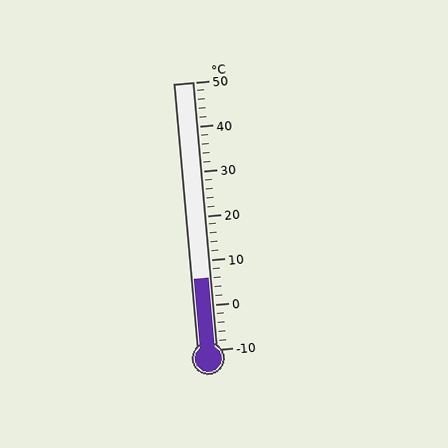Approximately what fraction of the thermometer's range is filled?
The thermometer is filled to approximately 25% of its range.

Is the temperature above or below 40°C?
The temperature is below 40°C.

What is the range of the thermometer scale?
The thermometer scale ranges from -10°C to 50°C.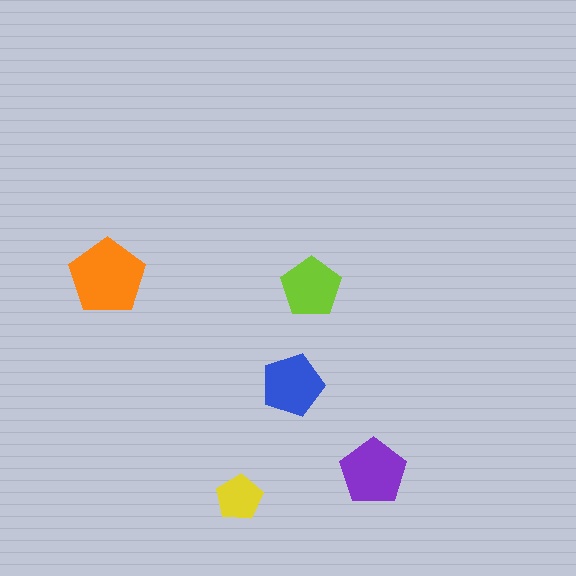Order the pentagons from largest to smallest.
the orange one, the purple one, the blue one, the lime one, the yellow one.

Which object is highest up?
The orange pentagon is topmost.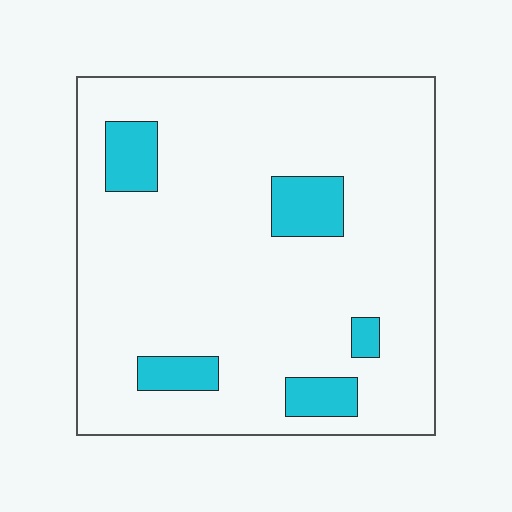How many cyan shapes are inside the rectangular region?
5.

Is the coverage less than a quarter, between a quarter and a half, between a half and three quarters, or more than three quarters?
Less than a quarter.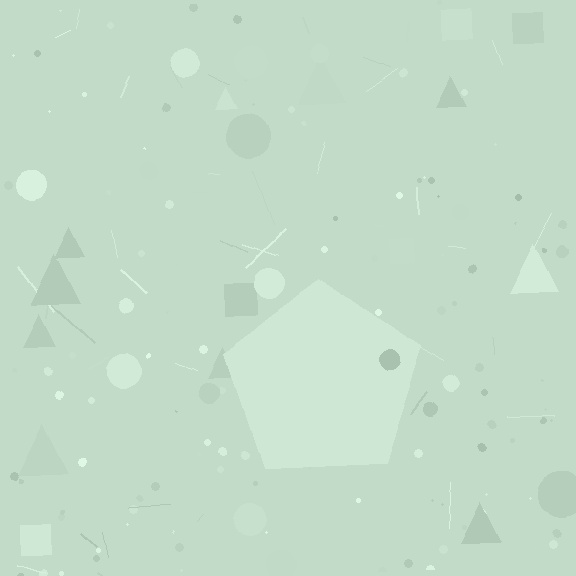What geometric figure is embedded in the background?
A pentagon is embedded in the background.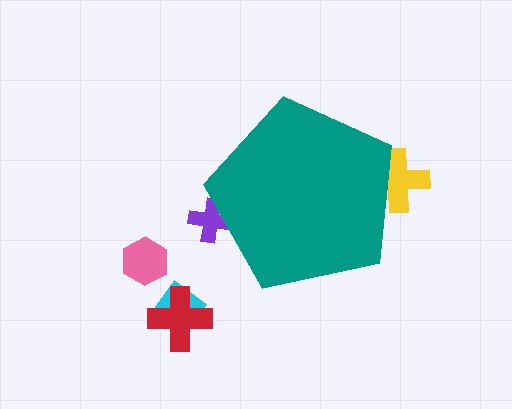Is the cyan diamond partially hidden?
No, the cyan diamond is fully visible.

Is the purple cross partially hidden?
Yes, the purple cross is partially hidden behind the teal pentagon.